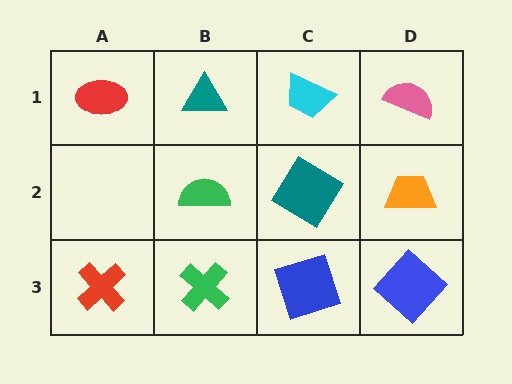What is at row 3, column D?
A blue diamond.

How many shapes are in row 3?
4 shapes.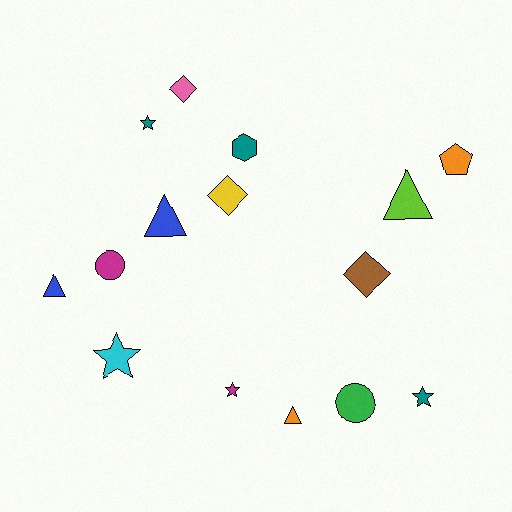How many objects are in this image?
There are 15 objects.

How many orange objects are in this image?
There are 2 orange objects.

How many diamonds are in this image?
There are 3 diamonds.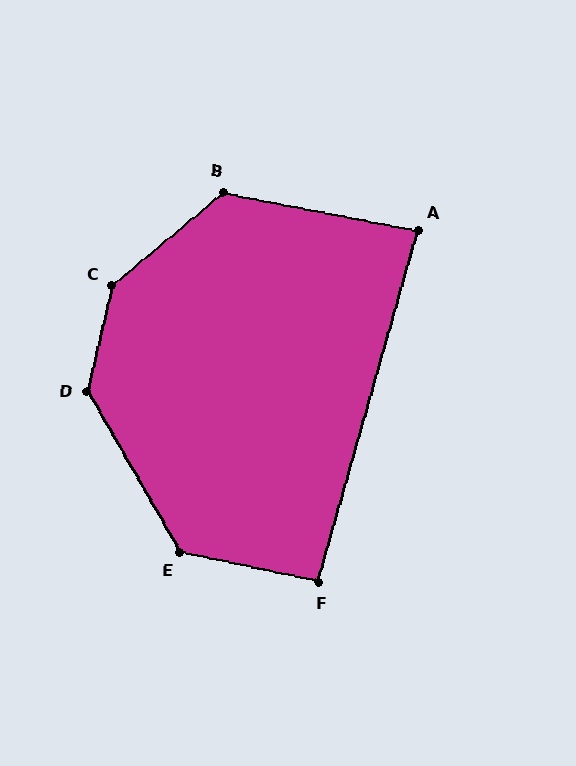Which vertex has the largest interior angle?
C, at approximately 143 degrees.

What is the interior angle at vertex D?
Approximately 137 degrees (obtuse).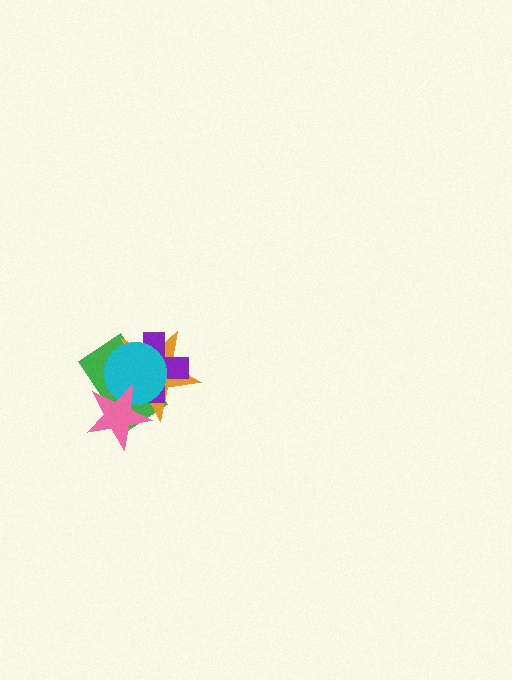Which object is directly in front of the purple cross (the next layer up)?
The cyan circle is directly in front of the purple cross.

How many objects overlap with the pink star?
4 objects overlap with the pink star.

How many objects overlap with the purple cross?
4 objects overlap with the purple cross.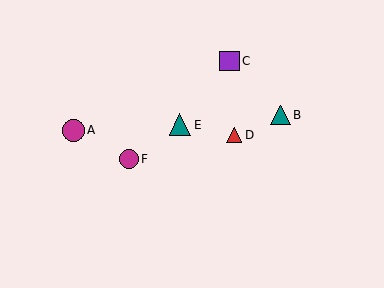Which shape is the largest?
The magenta circle (labeled A) is the largest.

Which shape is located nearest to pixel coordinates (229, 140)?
The red triangle (labeled D) at (234, 135) is nearest to that location.